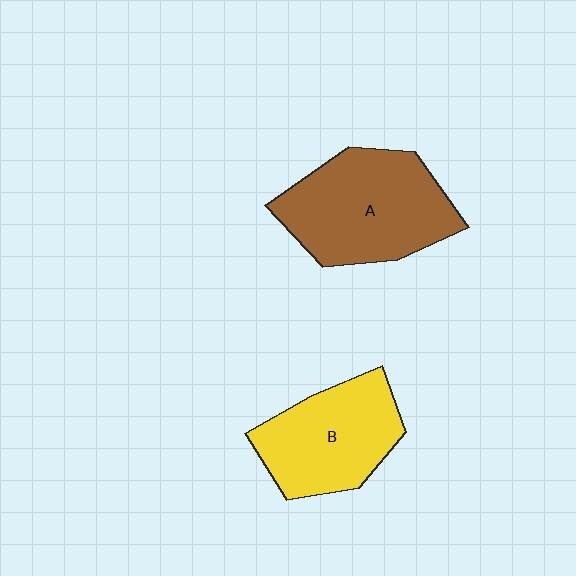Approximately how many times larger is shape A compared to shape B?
Approximately 1.2 times.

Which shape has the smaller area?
Shape B (yellow).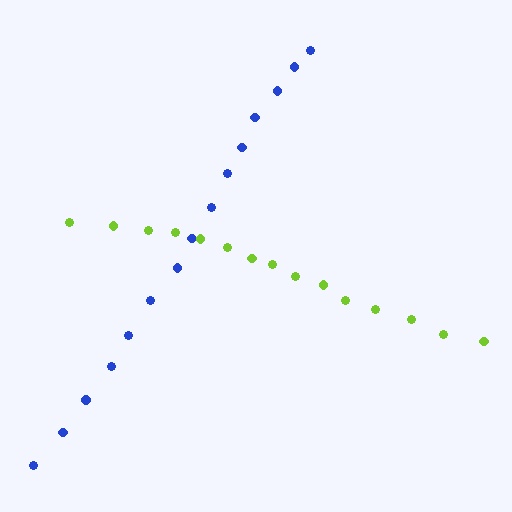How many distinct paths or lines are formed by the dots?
There are 2 distinct paths.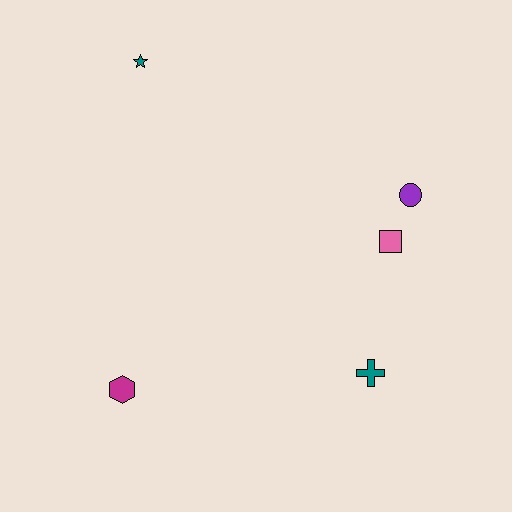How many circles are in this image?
There is 1 circle.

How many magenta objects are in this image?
There is 1 magenta object.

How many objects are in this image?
There are 5 objects.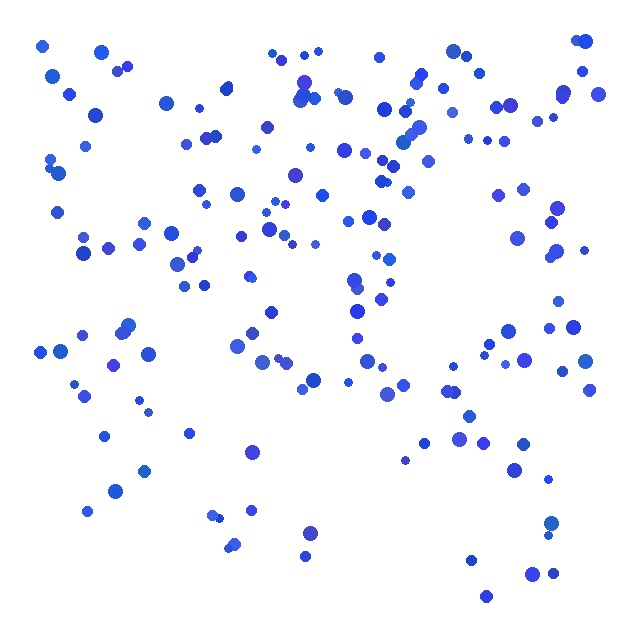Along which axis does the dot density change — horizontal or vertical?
Vertical.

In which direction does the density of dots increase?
From bottom to top, with the top side densest.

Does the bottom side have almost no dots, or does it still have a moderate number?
Still a moderate number, just noticeably fewer than the top.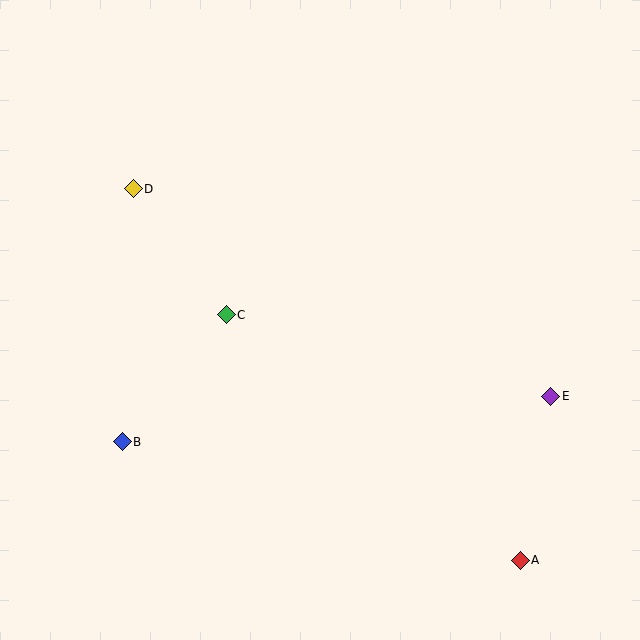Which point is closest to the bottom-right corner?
Point A is closest to the bottom-right corner.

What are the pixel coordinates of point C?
Point C is at (226, 315).